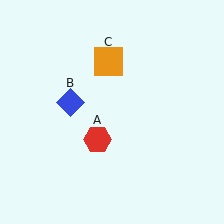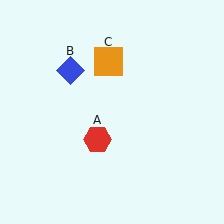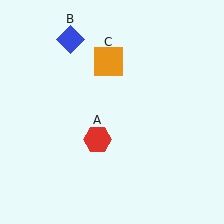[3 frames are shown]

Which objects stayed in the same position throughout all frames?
Red hexagon (object A) and orange square (object C) remained stationary.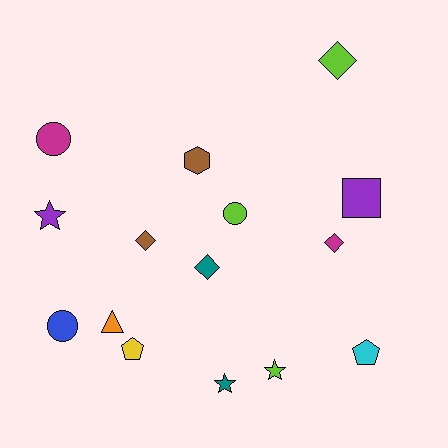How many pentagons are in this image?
There are 2 pentagons.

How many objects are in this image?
There are 15 objects.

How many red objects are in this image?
There are no red objects.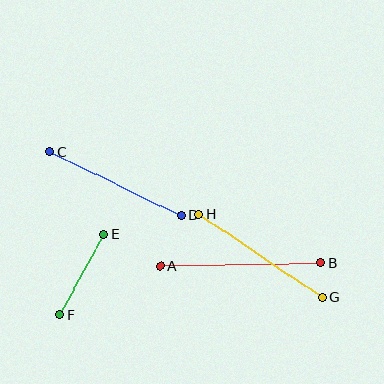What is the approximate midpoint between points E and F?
The midpoint is at approximately (81, 275) pixels.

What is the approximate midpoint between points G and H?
The midpoint is at approximately (261, 256) pixels.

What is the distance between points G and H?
The distance is approximately 148 pixels.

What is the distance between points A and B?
The distance is approximately 161 pixels.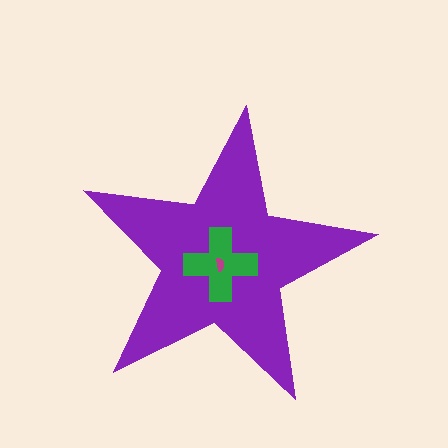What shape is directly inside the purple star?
The green cross.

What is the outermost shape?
The purple star.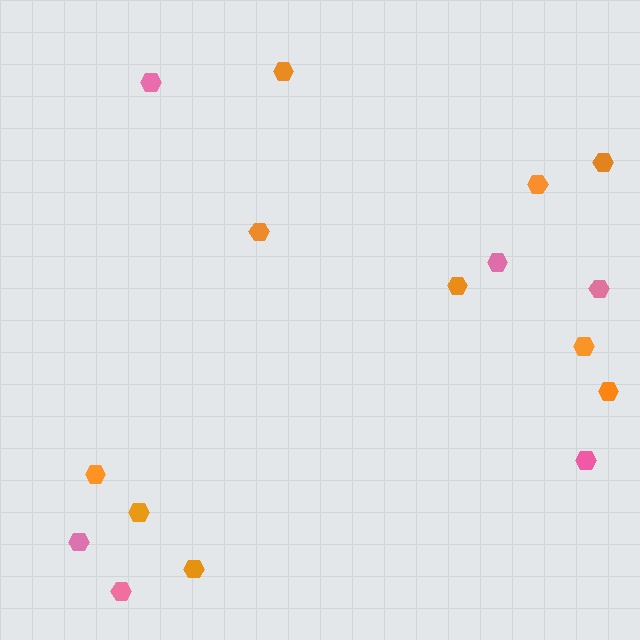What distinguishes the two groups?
There are 2 groups: one group of pink hexagons (6) and one group of orange hexagons (10).